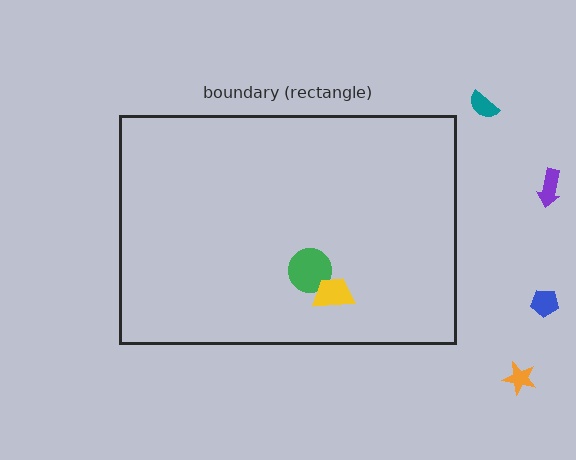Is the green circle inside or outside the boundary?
Inside.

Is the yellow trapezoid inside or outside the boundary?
Inside.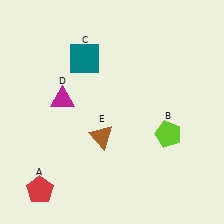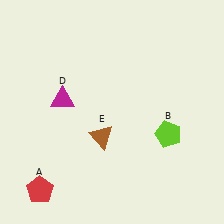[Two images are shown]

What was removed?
The teal square (C) was removed in Image 2.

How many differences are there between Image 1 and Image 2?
There is 1 difference between the two images.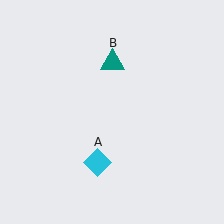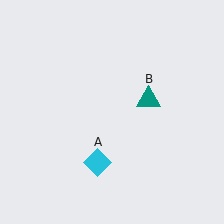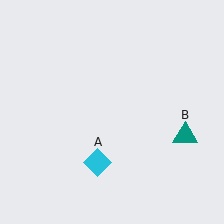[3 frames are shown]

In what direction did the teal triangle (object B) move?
The teal triangle (object B) moved down and to the right.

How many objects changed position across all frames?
1 object changed position: teal triangle (object B).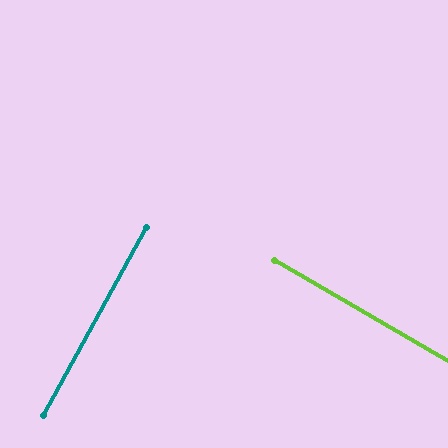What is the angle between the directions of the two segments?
Approximately 89 degrees.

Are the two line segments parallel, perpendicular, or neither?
Perpendicular — they meet at approximately 89°.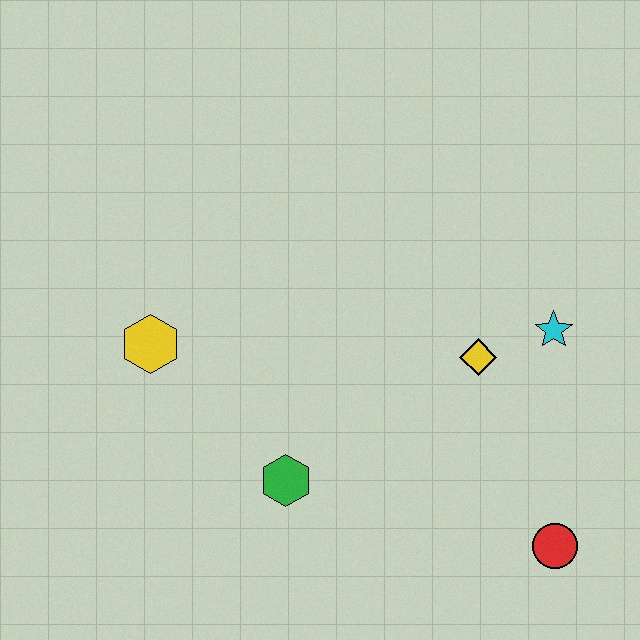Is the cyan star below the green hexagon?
No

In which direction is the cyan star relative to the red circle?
The cyan star is above the red circle.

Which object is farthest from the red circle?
The yellow hexagon is farthest from the red circle.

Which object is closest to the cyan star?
The yellow diamond is closest to the cyan star.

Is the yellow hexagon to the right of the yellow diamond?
No